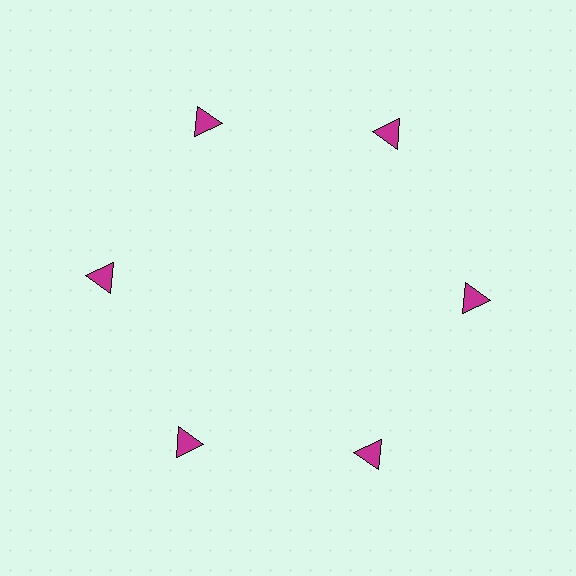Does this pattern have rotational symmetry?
Yes, this pattern has 6-fold rotational symmetry. It looks the same after rotating 60 degrees around the center.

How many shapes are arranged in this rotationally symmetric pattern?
There are 6 shapes, arranged in 6 groups of 1.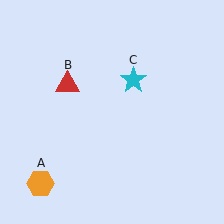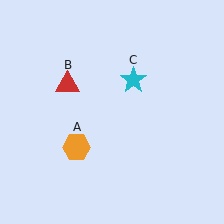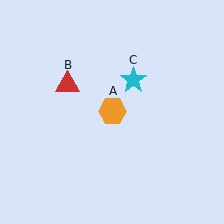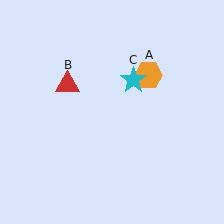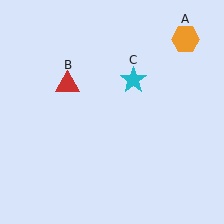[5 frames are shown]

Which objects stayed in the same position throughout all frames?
Red triangle (object B) and cyan star (object C) remained stationary.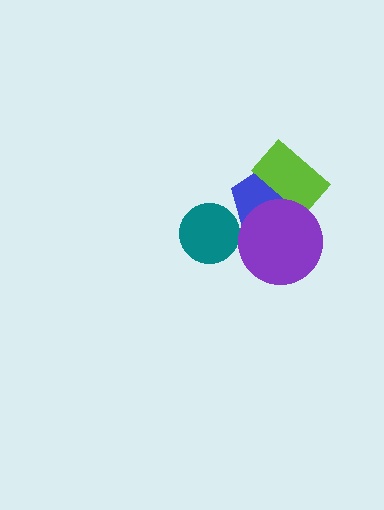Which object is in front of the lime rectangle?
The purple circle is in front of the lime rectangle.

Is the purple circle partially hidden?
No, no other shape covers it.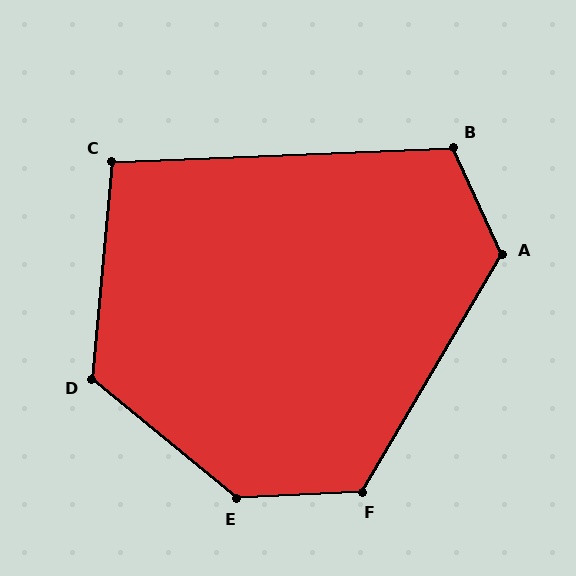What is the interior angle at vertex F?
Approximately 124 degrees (obtuse).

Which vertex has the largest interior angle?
E, at approximately 137 degrees.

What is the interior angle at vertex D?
Approximately 124 degrees (obtuse).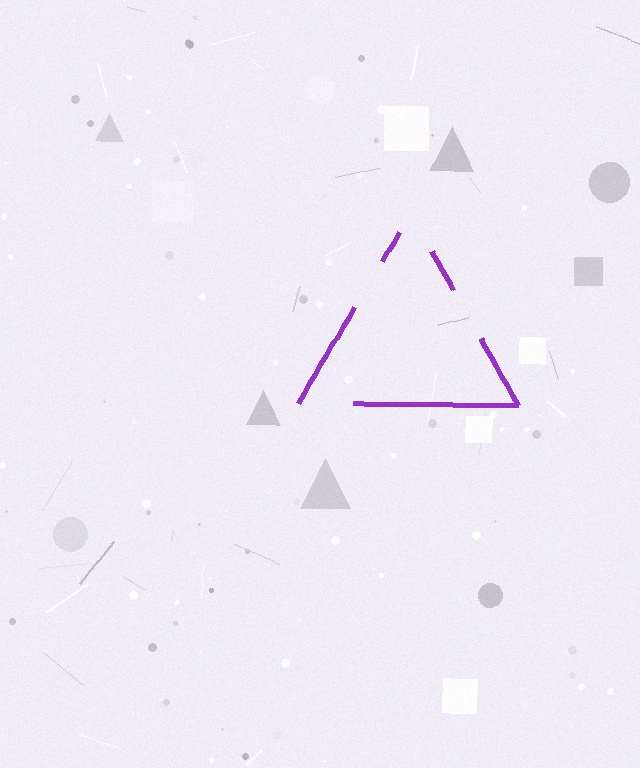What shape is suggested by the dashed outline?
The dashed outline suggests a triangle.